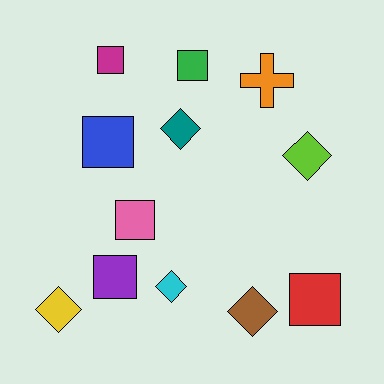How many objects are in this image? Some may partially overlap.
There are 12 objects.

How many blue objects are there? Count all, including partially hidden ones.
There is 1 blue object.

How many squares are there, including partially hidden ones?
There are 6 squares.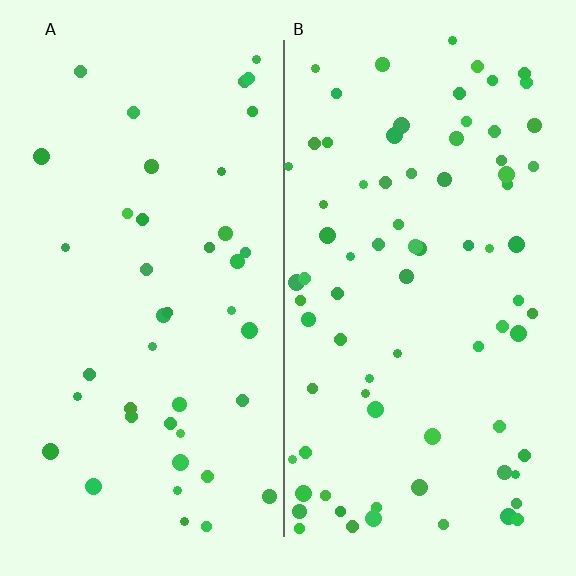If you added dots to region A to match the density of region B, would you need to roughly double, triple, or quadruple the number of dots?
Approximately double.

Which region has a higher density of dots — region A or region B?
B (the right).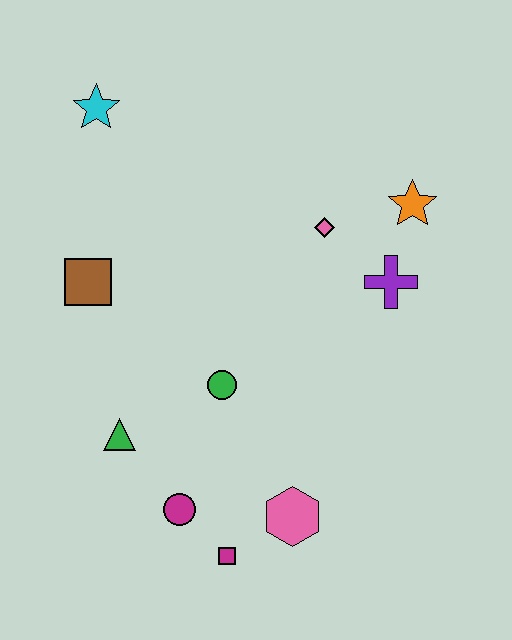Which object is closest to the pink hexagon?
The magenta square is closest to the pink hexagon.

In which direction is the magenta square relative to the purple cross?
The magenta square is below the purple cross.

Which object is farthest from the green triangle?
The orange star is farthest from the green triangle.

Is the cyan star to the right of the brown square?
Yes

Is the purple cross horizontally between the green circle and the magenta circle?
No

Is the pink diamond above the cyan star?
No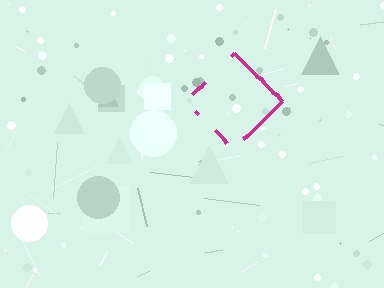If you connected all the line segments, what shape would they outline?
They would outline a diamond.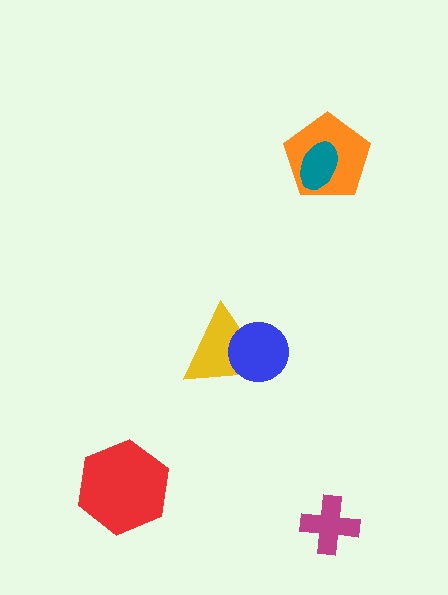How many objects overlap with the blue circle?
1 object overlaps with the blue circle.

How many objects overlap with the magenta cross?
0 objects overlap with the magenta cross.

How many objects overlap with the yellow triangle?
1 object overlaps with the yellow triangle.